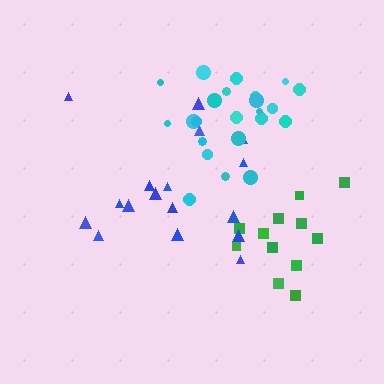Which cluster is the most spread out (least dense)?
Blue.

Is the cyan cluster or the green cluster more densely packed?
Green.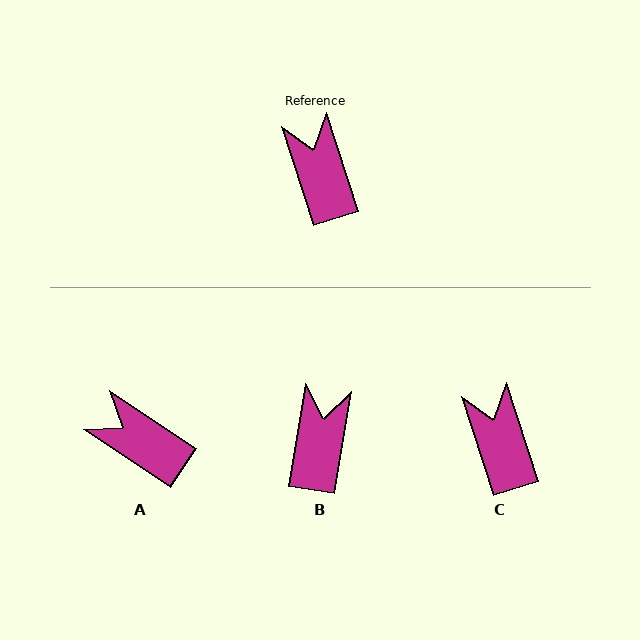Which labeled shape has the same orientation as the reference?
C.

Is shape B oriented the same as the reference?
No, it is off by about 27 degrees.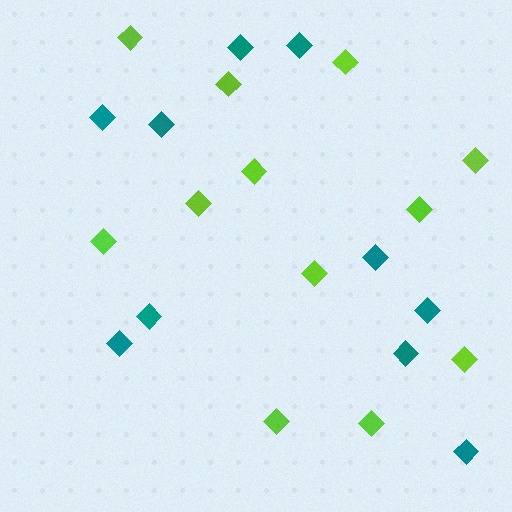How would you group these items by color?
There are 2 groups: one group of lime diamonds (12) and one group of teal diamonds (10).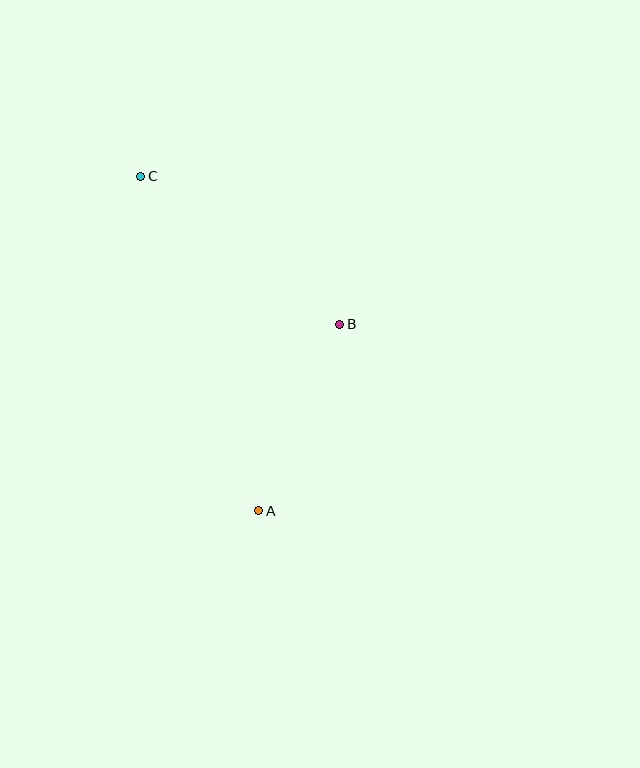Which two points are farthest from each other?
Points A and C are farthest from each other.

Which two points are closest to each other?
Points A and B are closest to each other.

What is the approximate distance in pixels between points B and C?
The distance between B and C is approximately 248 pixels.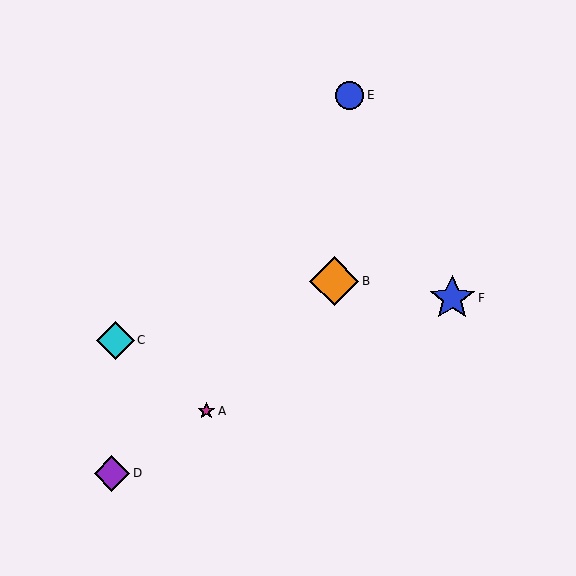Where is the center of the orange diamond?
The center of the orange diamond is at (334, 281).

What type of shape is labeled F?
Shape F is a blue star.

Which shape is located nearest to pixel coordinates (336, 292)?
The orange diamond (labeled B) at (334, 281) is nearest to that location.